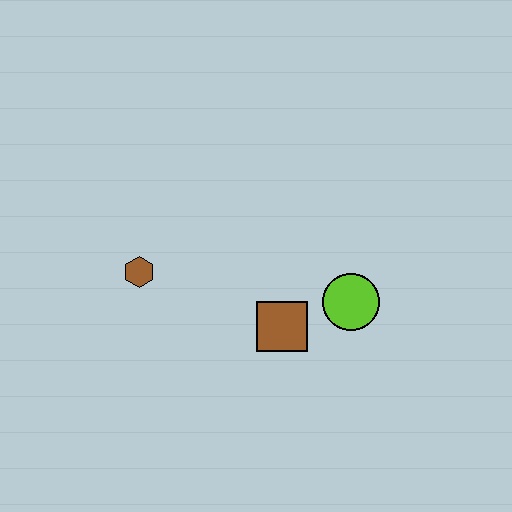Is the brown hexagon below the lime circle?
No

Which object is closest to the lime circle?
The brown square is closest to the lime circle.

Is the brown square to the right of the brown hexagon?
Yes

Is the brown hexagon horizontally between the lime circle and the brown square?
No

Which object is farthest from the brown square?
The brown hexagon is farthest from the brown square.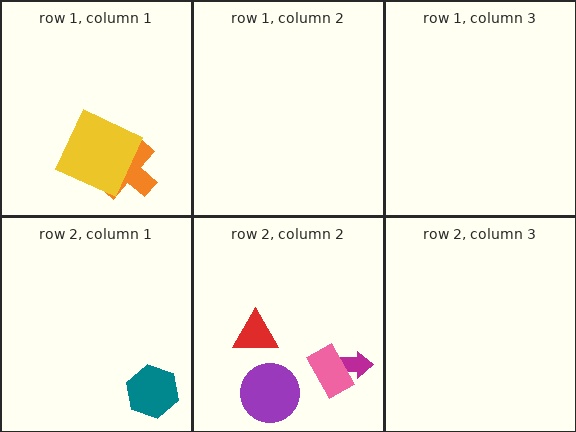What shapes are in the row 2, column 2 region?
The magenta arrow, the red triangle, the pink rectangle, the purple circle.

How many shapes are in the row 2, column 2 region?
4.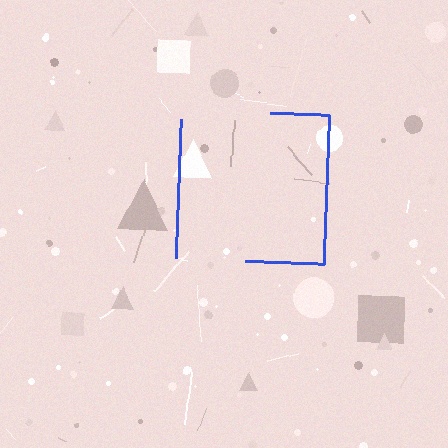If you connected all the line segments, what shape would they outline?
They would outline a square.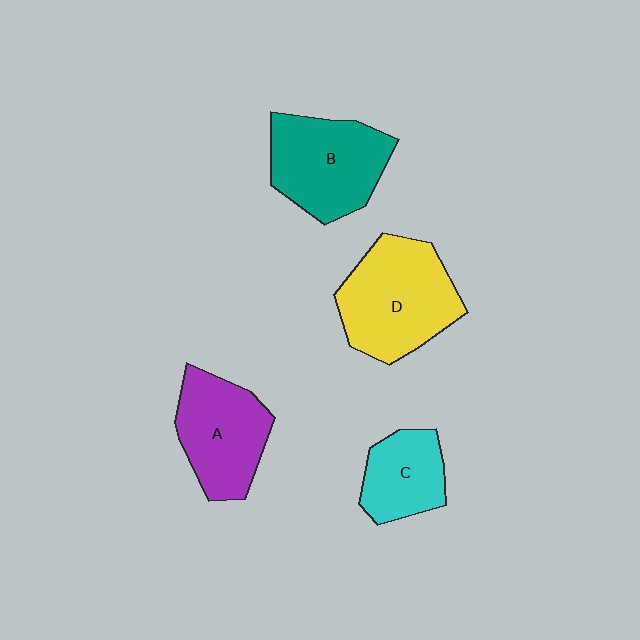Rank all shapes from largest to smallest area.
From largest to smallest: D (yellow), B (teal), A (purple), C (cyan).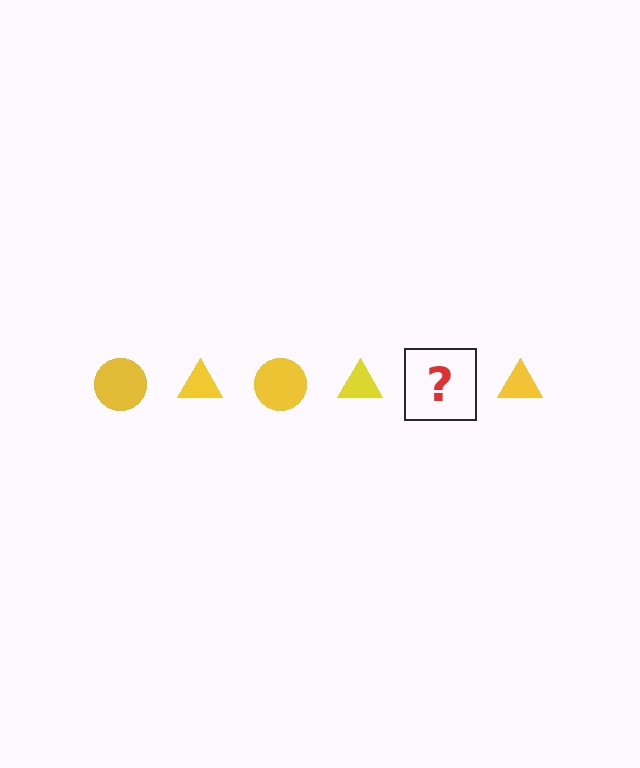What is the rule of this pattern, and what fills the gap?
The rule is that the pattern cycles through circle, triangle shapes in yellow. The gap should be filled with a yellow circle.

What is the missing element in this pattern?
The missing element is a yellow circle.